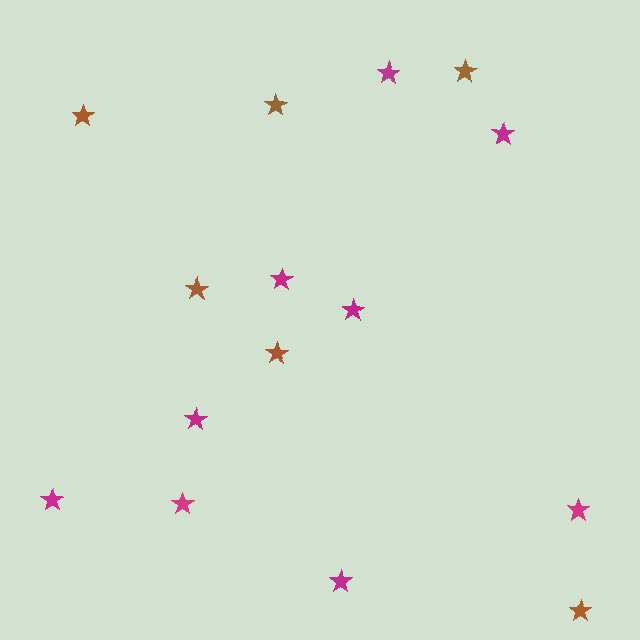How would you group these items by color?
There are 2 groups: one group of magenta stars (9) and one group of brown stars (6).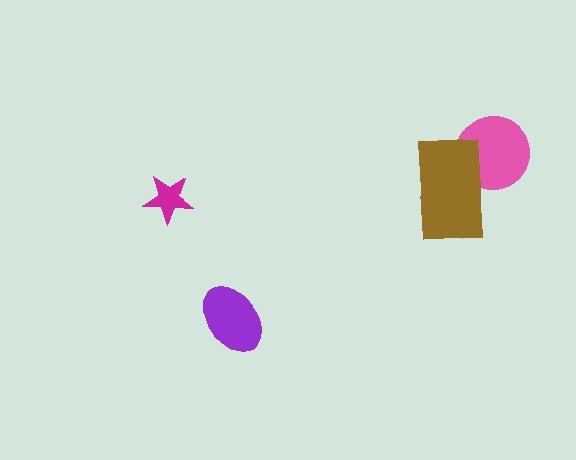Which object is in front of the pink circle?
The brown rectangle is in front of the pink circle.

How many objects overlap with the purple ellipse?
0 objects overlap with the purple ellipse.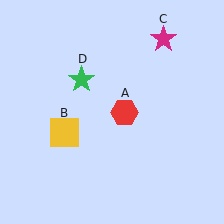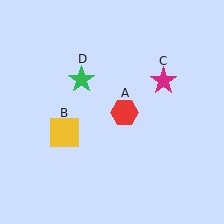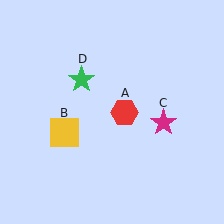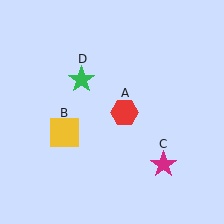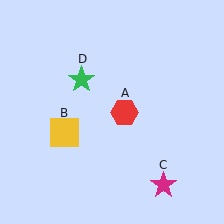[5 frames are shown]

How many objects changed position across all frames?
1 object changed position: magenta star (object C).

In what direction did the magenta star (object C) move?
The magenta star (object C) moved down.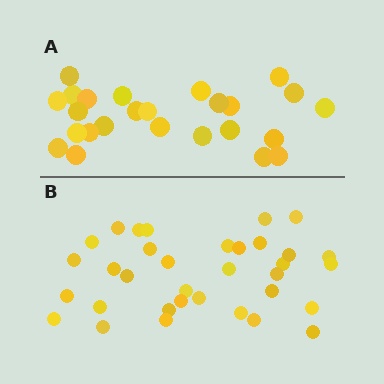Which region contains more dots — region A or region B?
Region B (the bottom region) has more dots.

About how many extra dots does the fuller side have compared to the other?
Region B has roughly 8 or so more dots than region A.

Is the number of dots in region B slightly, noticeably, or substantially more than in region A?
Region B has noticeably more, but not dramatically so. The ratio is roughly 1.4 to 1.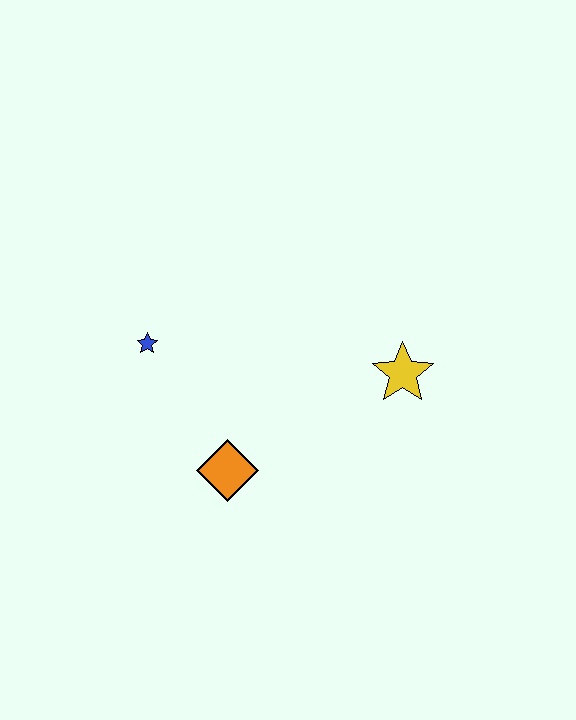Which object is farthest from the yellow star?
The blue star is farthest from the yellow star.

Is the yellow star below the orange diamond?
No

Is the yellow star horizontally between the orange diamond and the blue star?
No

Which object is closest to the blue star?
The orange diamond is closest to the blue star.